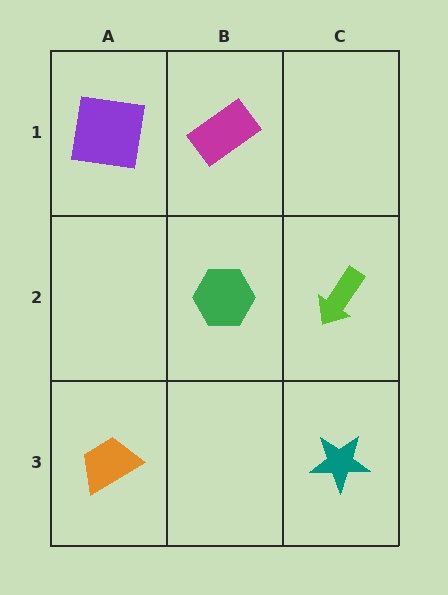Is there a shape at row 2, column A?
No, that cell is empty.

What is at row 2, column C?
A lime arrow.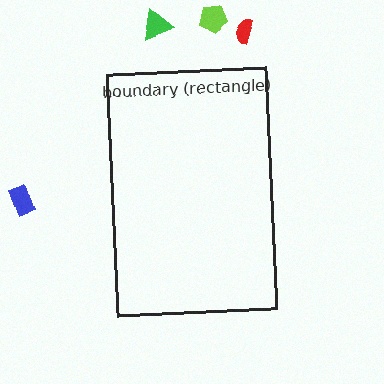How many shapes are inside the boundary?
0 inside, 4 outside.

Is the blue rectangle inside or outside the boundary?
Outside.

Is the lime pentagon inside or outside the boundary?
Outside.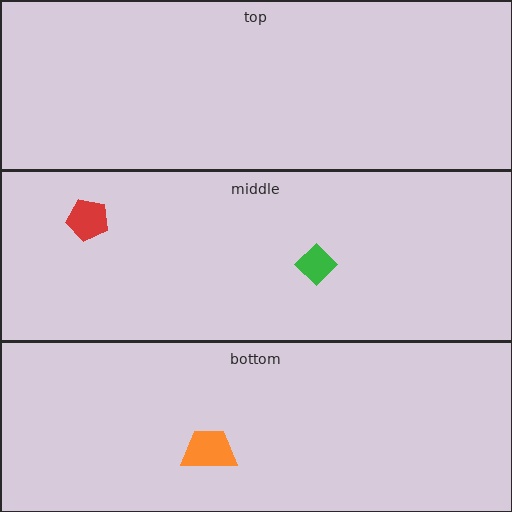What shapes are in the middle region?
The green diamond, the red pentagon.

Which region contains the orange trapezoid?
The bottom region.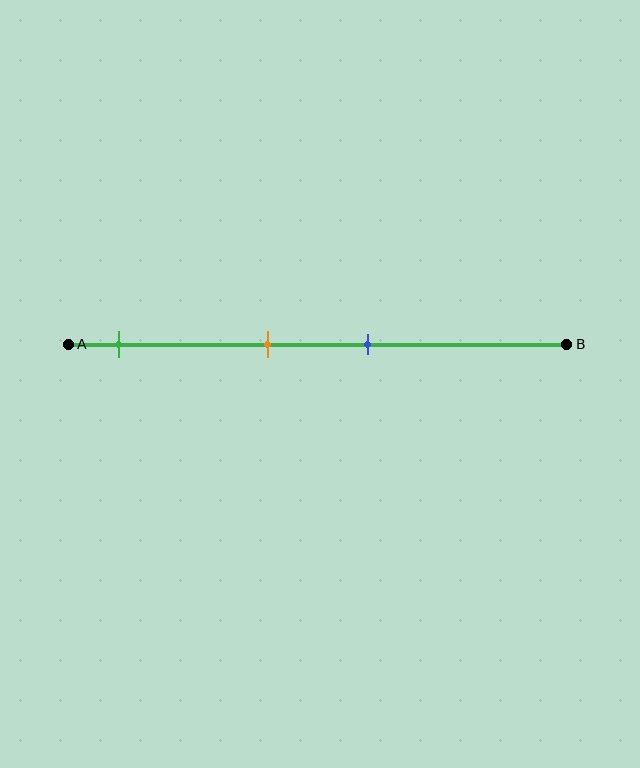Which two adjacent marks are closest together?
The orange and blue marks are the closest adjacent pair.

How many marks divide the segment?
There are 3 marks dividing the segment.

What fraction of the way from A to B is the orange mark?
The orange mark is approximately 40% (0.4) of the way from A to B.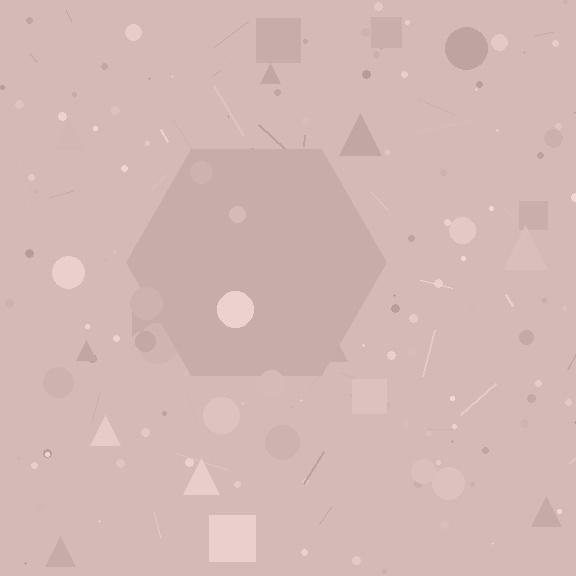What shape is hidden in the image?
A hexagon is hidden in the image.